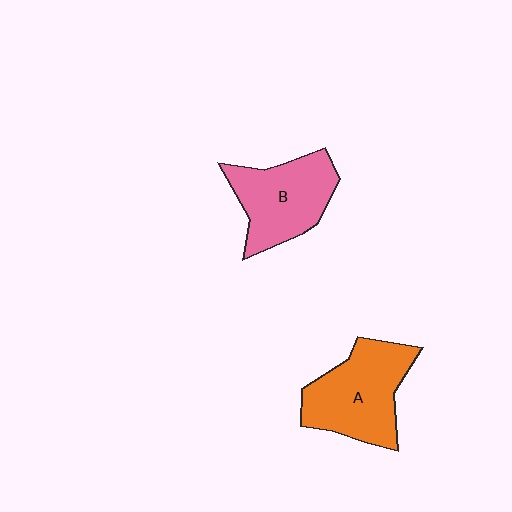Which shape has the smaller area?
Shape B (pink).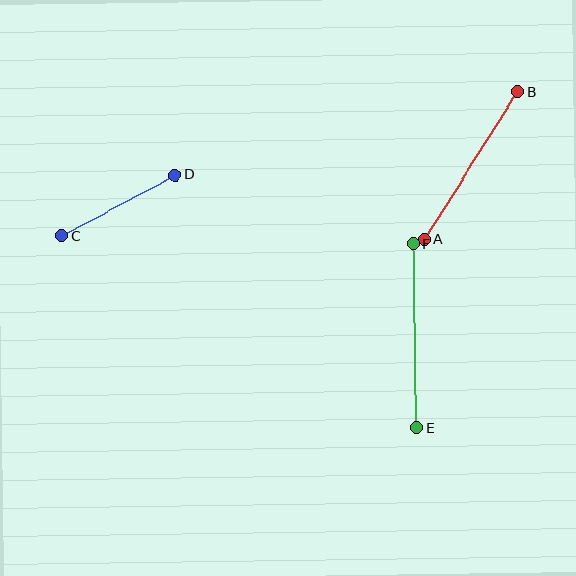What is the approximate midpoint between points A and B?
The midpoint is at approximately (471, 165) pixels.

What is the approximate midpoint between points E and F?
The midpoint is at approximately (415, 336) pixels.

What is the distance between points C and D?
The distance is approximately 128 pixels.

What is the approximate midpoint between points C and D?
The midpoint is at approximately (119, 205) pixels.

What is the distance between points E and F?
The distance is approximately 184 pixels.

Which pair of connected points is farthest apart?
Points E and F are farthest apart.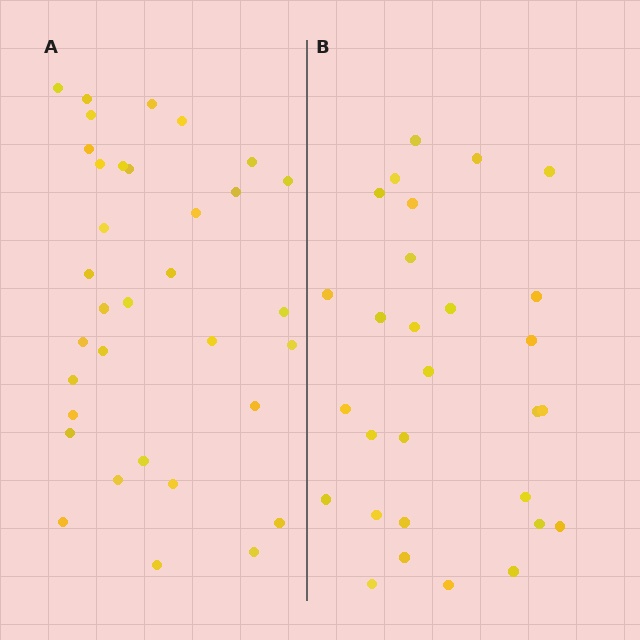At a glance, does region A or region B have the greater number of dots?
Region A (the left region) has more dots.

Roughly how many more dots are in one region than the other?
Region A has about 5 more dots than region B.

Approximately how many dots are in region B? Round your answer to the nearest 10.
About 30 dots. (The exact count is 29, which rounds to 30.)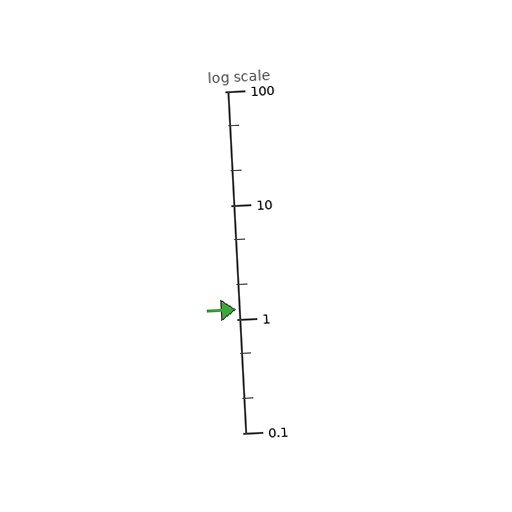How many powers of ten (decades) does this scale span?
The scale spans 3 decades, from 0.1 to 100.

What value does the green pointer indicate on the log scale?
The pointer indicates approximately 1.2.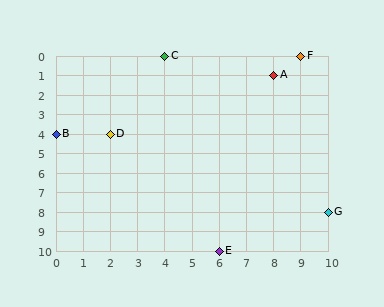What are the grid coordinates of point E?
Point E is at grid coordinates (6, 10).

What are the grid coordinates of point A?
Point A is at grid coordinates (8, 1).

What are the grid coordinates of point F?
Point F is at grid coordinates (9, 0).